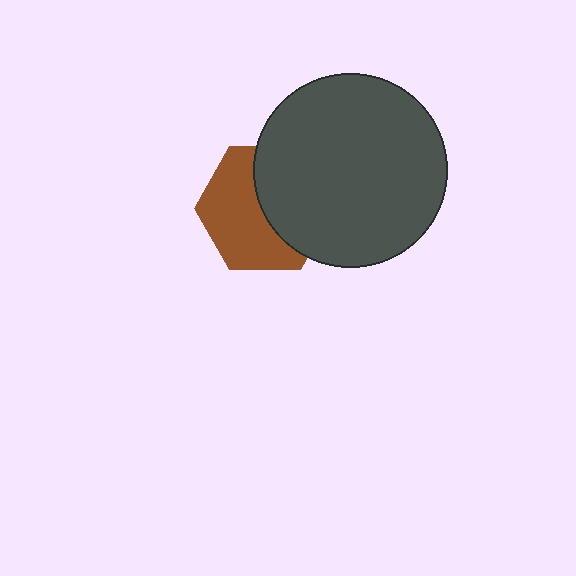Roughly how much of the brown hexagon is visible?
About half of it is visible (roughly 54%).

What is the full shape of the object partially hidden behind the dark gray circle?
The partially hidden object is a brown hexagon.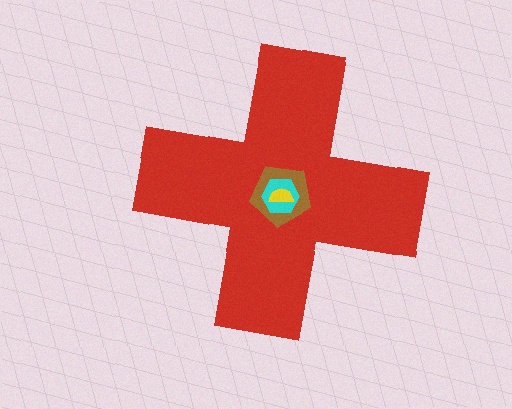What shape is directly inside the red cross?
The brown pentagon.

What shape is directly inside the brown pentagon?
The cyan hexagon.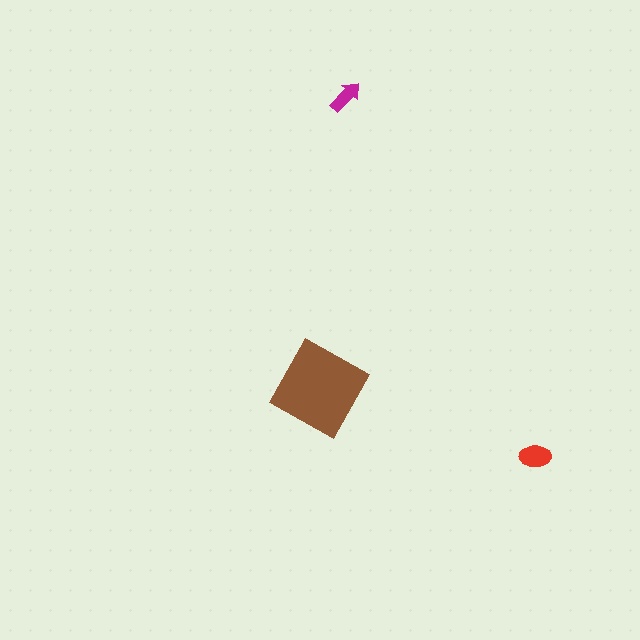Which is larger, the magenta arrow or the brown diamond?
The brown diamond.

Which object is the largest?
The brown diamond.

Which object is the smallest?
The magenta arrow.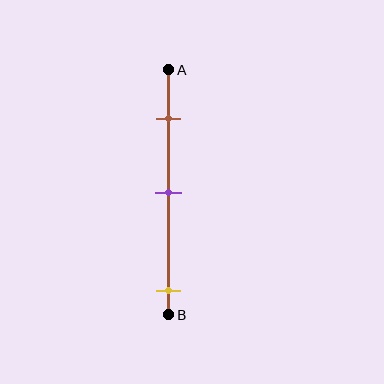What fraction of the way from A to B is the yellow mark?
The yellow mark is approximately 90% (0.9) of the way from A to B.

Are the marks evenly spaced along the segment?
No, the marks are not evenly spaced.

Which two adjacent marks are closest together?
The brown and purple marks are the closest adjacent pair.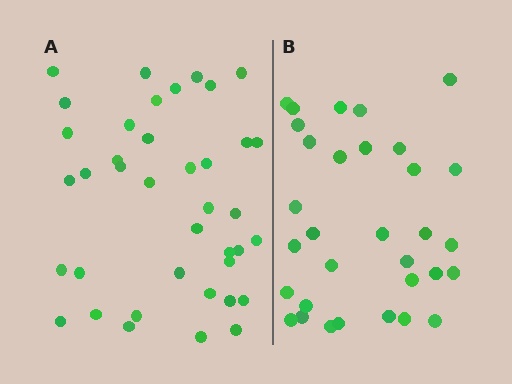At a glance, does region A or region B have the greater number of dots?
Region A (the left region) has more dots.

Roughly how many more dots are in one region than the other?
Region A has roughly 8 or so more dots than region B.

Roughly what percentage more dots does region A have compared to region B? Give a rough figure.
About 20% more.